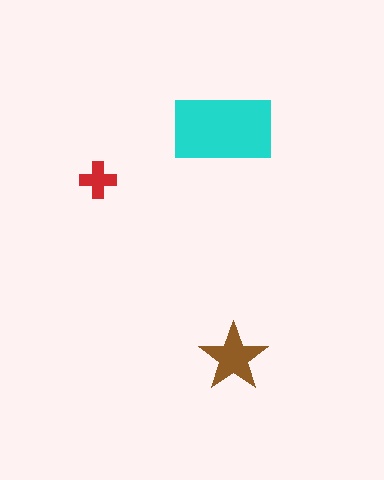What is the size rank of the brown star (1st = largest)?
2nd.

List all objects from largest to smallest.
The cyan rectangle, the brown star, the red cross.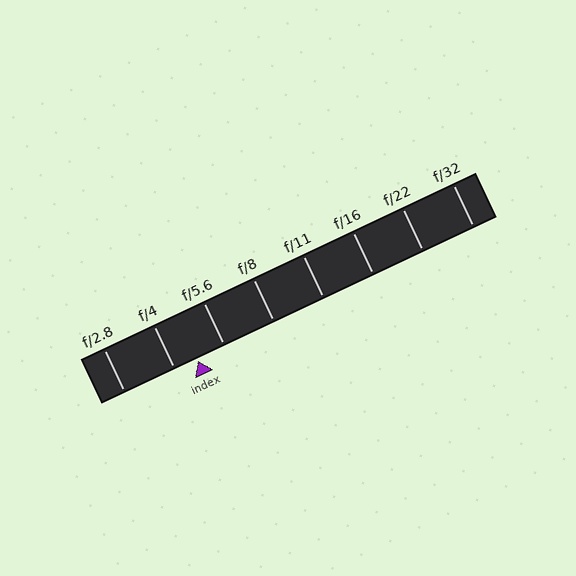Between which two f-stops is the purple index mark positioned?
The index mark is between f/4 and f/5.6.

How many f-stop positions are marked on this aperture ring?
There are 8 f-stop positions marked.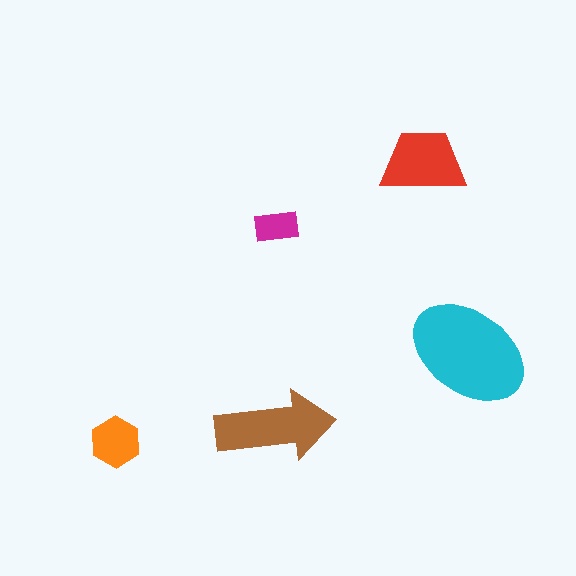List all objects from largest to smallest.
The cyan ellipse, the brown arrow, the red trapezoid, the orange hexagon, the magenta rectangle.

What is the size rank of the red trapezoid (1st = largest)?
3rd.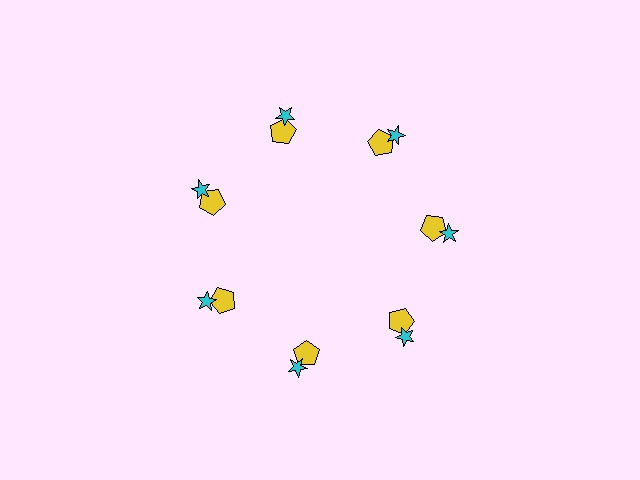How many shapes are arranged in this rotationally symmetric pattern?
There are 14 shapes, arranged in 7 groups of 2.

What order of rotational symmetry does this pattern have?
This pattern has 7-fold rotational symmetry.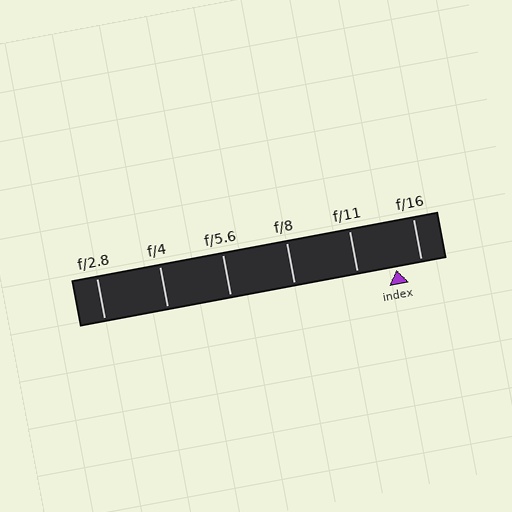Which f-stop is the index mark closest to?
The index mark is closest to f/16.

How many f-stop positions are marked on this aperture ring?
There are 6 f-stop positions marked.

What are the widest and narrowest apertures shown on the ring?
The widest aperture shown is f/2.8 and the narrowest is f/16.